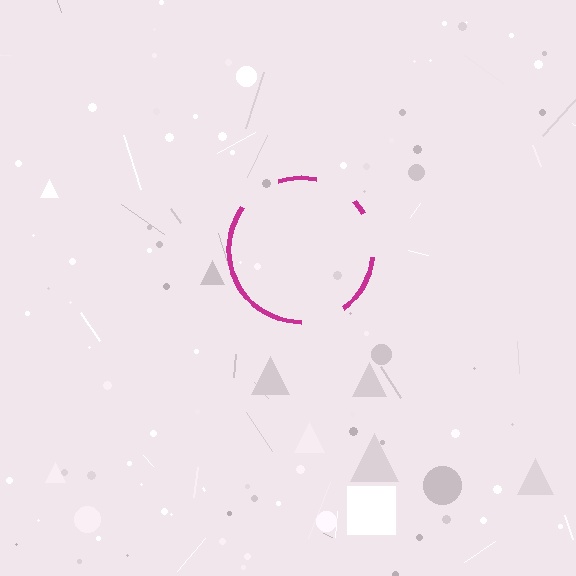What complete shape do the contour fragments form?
The contour fragments form a circle.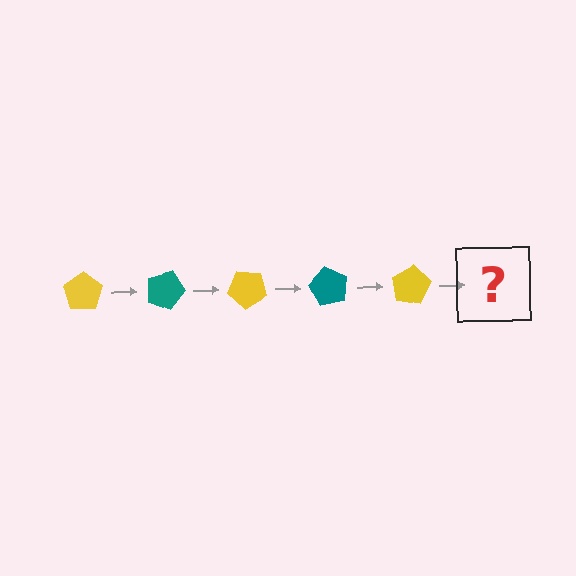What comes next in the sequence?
The next element should be a teal pentagon, rotated 100 degrees from the start.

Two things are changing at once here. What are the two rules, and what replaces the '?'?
The two rules are that it rotates 20 degrees each step and the color cycles through yellow and teal. The '?' should be a teal pentagon, rotated 100 degrees from the start.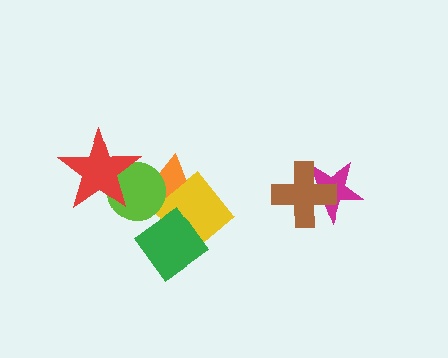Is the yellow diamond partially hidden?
Yes, it is partially covered by another shape.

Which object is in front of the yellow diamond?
The green diamond is in front of the yellow diamond.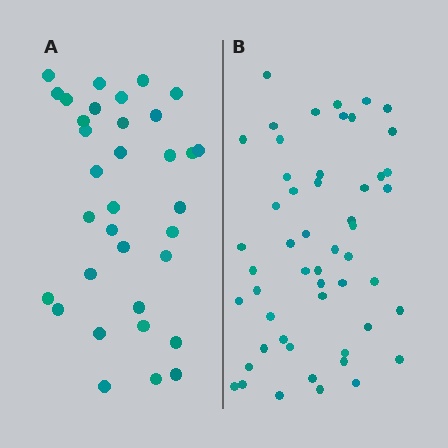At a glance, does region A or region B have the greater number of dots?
Region B (the right region) has more dots.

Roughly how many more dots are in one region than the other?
Region B has approximately 20 more dots than region A.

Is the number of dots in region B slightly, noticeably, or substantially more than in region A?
Region B has substantially more. The ratio is roughly 1.5 to 1.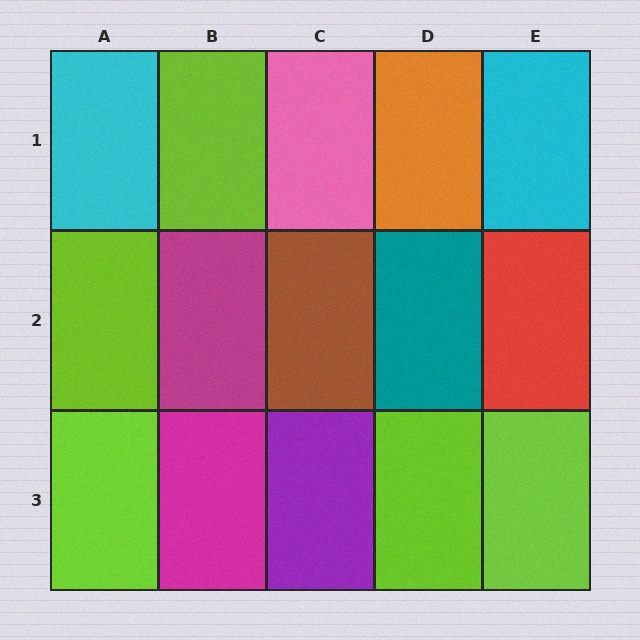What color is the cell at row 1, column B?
Lime.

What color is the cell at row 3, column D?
Lime.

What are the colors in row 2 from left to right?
Lime, magenta, brown, teal, red.